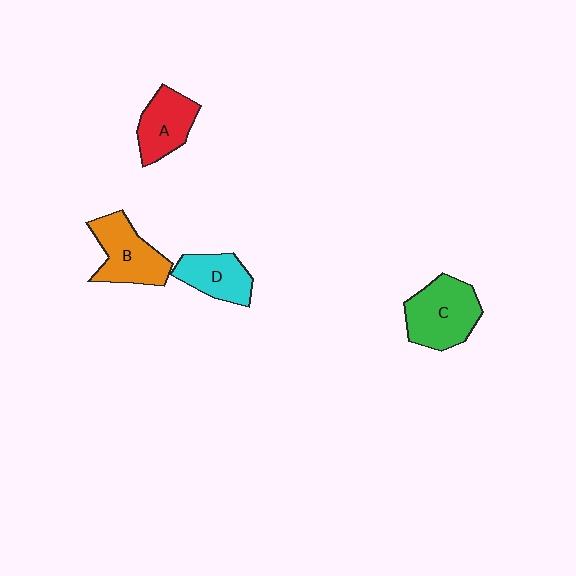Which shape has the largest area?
Shape C (green).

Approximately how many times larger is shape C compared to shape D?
Approximately 1.4 times.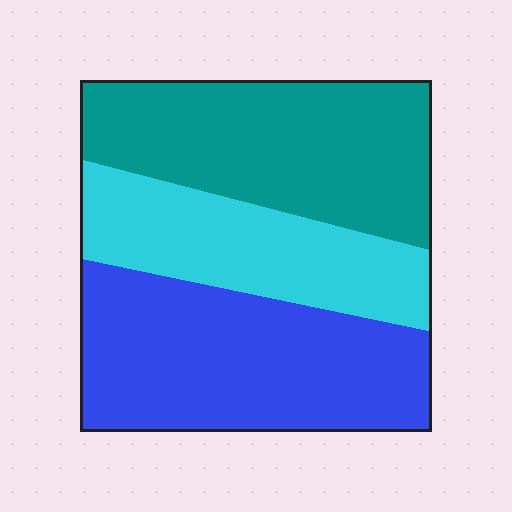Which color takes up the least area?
Cyan, at roughly 25%.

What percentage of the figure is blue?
Blue covers 39% of the figure.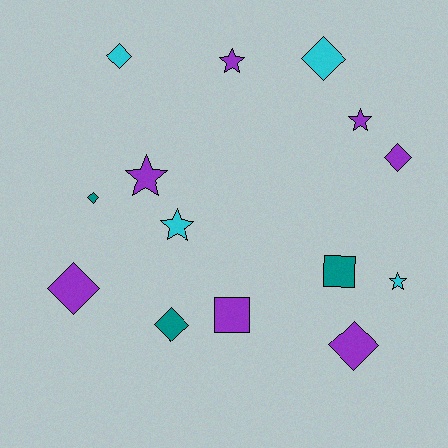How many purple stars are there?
There are 3 purple stars.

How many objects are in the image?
There are 14 objects.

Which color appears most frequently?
Purple, with 7 objects.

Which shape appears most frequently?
Diamond, with 7 objects.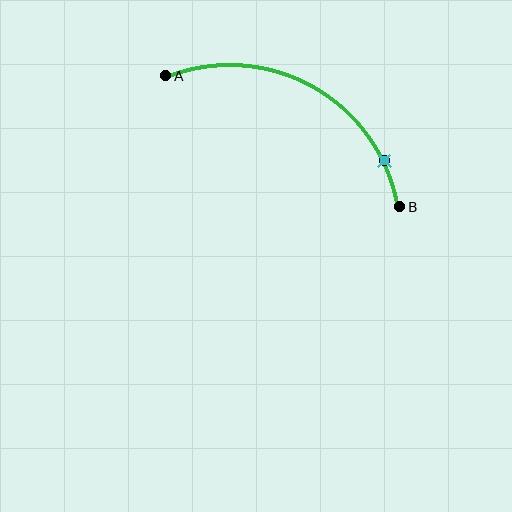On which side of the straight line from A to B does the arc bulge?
The arc bulges above the straight line connecting A and B.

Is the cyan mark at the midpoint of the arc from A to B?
No. The cyan mark lies on the arc but is closer to endpoint B. The arc midpoint would be at the point on the curve equidistant along the arc from both A and B.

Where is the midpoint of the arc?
The arc midpoint is the point on the curve farthest from the straight line joining A and B. It sits above that line.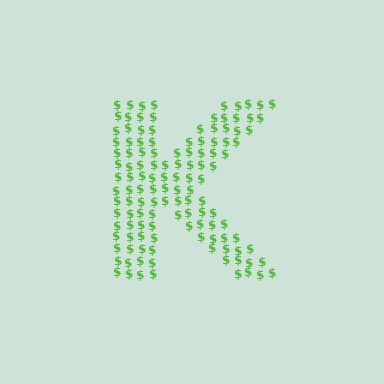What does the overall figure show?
The overall figure shows the letter K.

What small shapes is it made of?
It is made of small dollar signs.